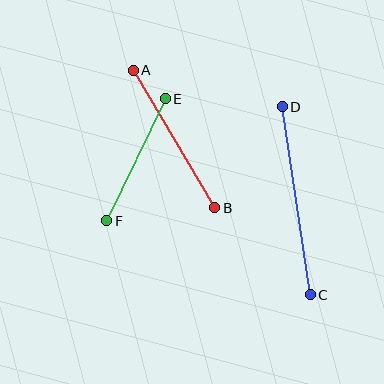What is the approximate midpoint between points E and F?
The midpoint is at approximately (136, 160) pixels.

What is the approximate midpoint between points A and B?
The midpoint is at approximately (174, 139) pixels.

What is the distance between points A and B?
The distance is approximately 160 pixels.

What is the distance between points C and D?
The distance is approximately 190 pixels.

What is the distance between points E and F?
The distance is approximately 135 pixels.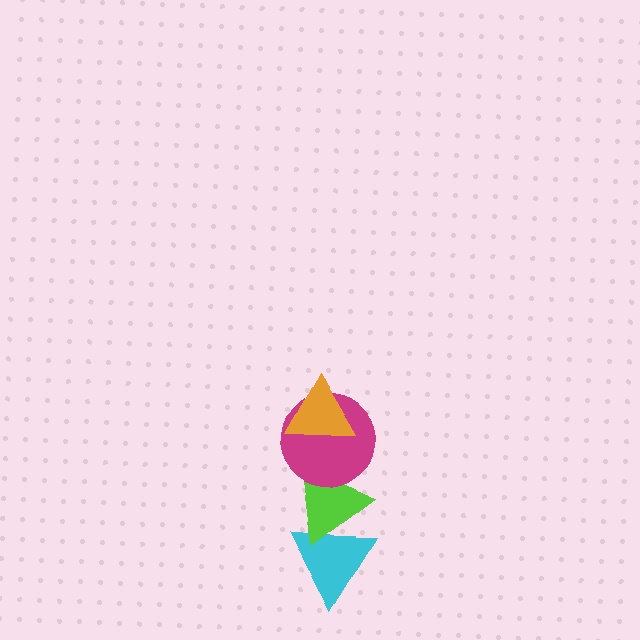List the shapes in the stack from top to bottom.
From top to bottom: the orange triangle, the magenta circle, the lime triangle, the cyan triangle.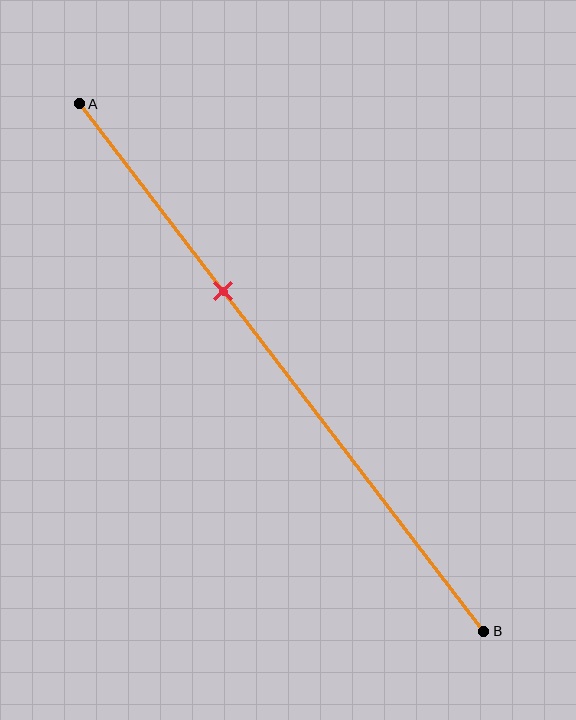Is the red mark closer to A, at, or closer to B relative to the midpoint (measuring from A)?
The red mark is closer to point A than the midpoint of segment AB.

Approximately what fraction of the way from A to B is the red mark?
The red mark is approximately 35% of the way from A to B.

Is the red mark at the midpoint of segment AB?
No, the mark is at about 35% from A, not at the 50% midpoint.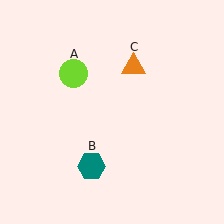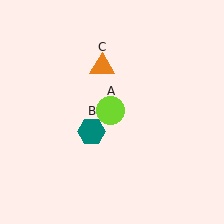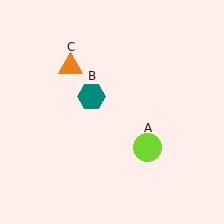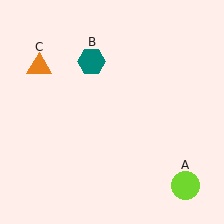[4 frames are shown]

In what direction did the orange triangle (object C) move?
The orange triangle (object C) moved left.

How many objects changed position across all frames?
3 objects changed position: lime circle (object A), teal hexagon (object B), orange triangle (object C).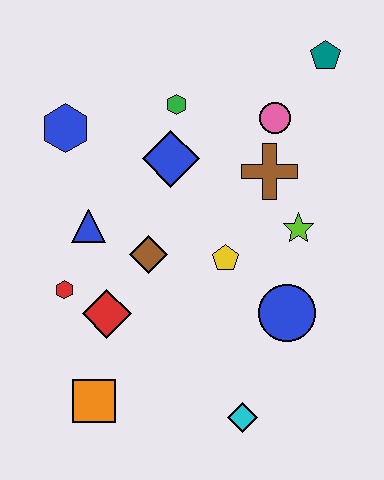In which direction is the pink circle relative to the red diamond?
The pink circle is above the red diamond.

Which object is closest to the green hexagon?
The blue diamond is closest to the green hexagon.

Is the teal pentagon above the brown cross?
Yes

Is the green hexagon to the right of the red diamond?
Yes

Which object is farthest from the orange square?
The teal pentagon is farthest from the orange square.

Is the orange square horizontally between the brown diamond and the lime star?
No